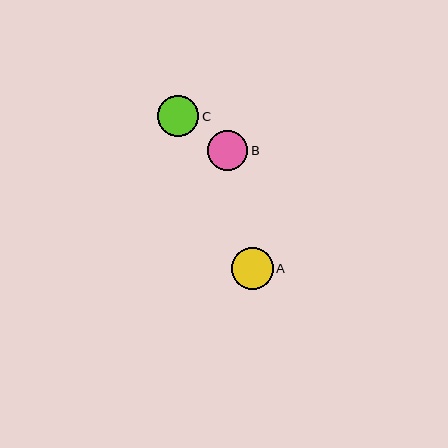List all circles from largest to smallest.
From largest to smallest: A, C, B.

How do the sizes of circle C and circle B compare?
Circle C and circle B are approximately the same size.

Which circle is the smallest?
Circle B is the smallest with a size of approximately 40 pixels.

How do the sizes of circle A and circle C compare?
Circle A and circle C are approximately the same size.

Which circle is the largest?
Circle A is the largest with a size of approximately 42 pixels.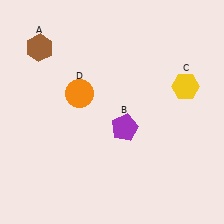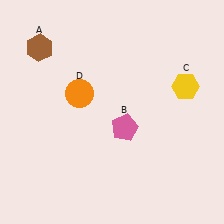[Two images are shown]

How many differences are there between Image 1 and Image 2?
There is 1 difference between the two images.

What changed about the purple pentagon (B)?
In Image 1, B is purple. In Image 2, it changed to pink.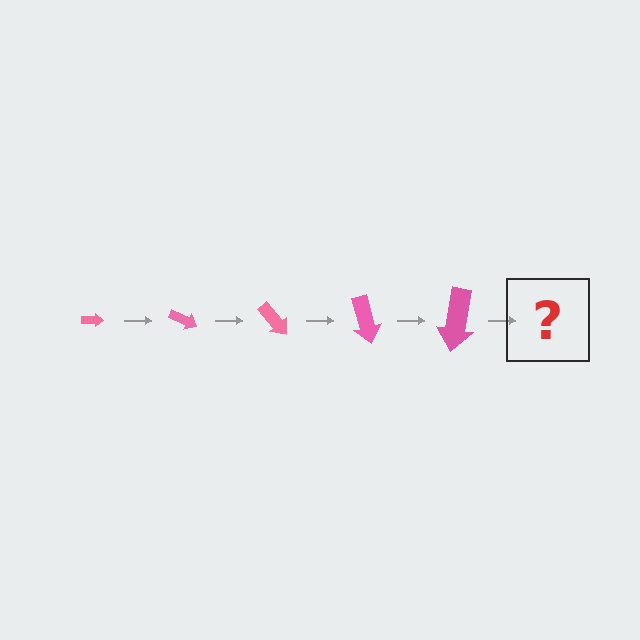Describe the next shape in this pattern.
It should be an arrow, larger than the previous one and rotated 125 degrees from the start.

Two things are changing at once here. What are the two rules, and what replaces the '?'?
The two rules are that the arrow grows larger each step and it rotates 25 degrees each step. The '?' should be an arrow, larger than the previous one and rotated 125 degrees from the start.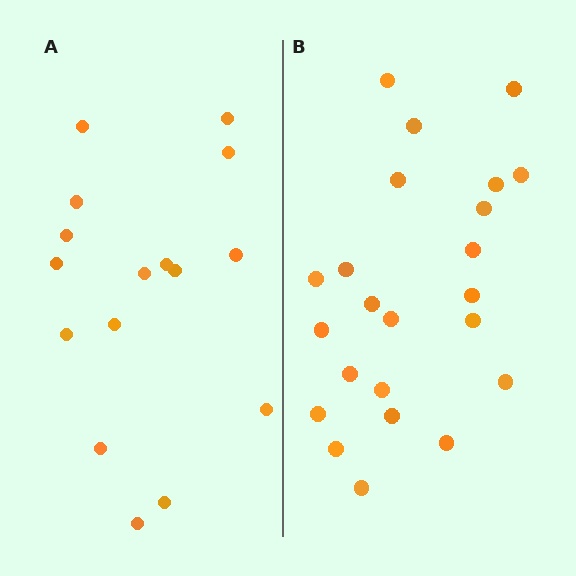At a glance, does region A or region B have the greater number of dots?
Region B (the right region) has more dots.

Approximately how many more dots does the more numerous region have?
Region B has roughly 8 or so more dots than region A.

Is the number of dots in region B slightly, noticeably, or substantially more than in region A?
Region B has noticeably more, but not dramatically so. The ratio is roughly 1.4 to 1.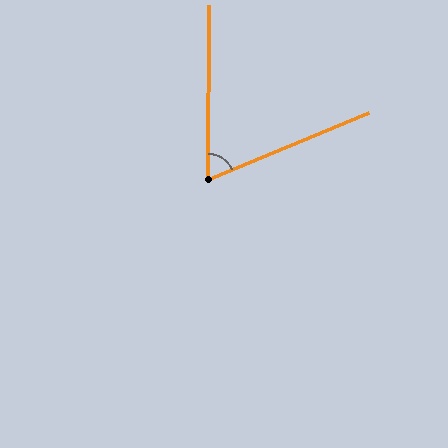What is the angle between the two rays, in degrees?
Approximately 67 degrees.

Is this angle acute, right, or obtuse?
It is acute.